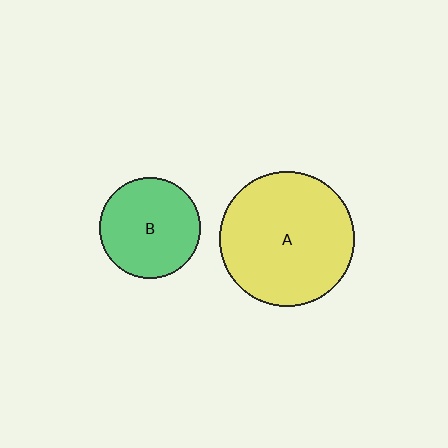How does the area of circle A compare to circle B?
Approximately 1.8 times.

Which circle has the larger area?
Circle A (yellow).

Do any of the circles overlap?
No, none of the circles overlap.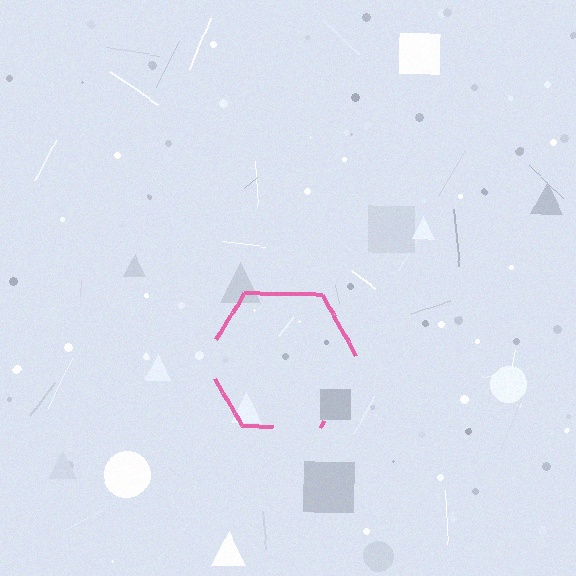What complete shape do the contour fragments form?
The contour fragments form a hexagon.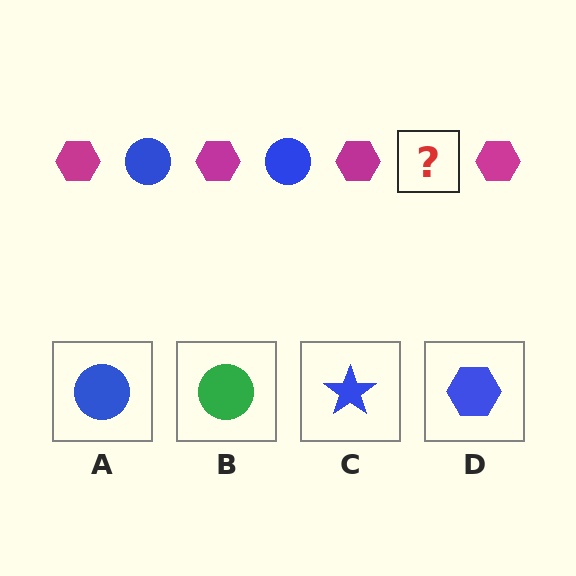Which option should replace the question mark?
Option A.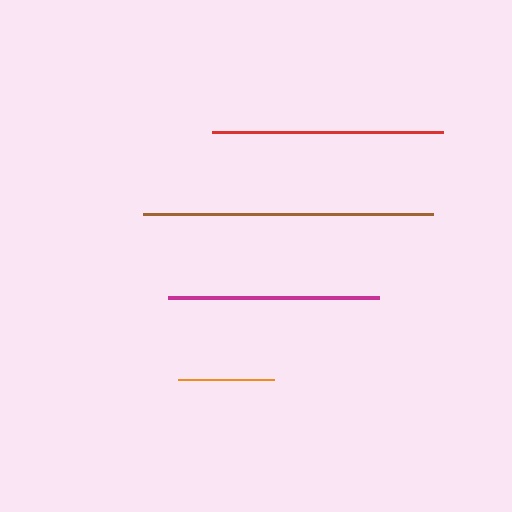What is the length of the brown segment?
The brown segment is approximately 290 pixels long.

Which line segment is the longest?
The brown line is the longest at approximately 290 pixels.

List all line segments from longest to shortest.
From longest to shortest: brown, red, magenta, orange.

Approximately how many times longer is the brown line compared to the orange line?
The brown line is approximately 3.0 times the length of the orange line.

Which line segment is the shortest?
The orange line is the shortest at approximately 96 pixels.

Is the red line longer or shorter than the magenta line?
The red line is longer than the magenta line.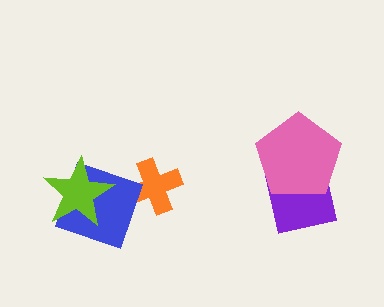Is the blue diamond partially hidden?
Yes, it is partially covered by another shape.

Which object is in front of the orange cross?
The blue diamond is in front of the orange cross.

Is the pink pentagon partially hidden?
No, no other shape covers it.